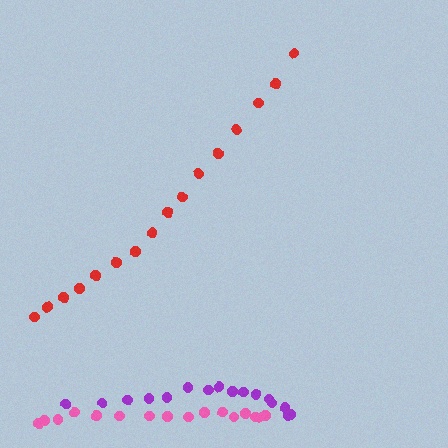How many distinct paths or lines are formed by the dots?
There are 3 distinct paths.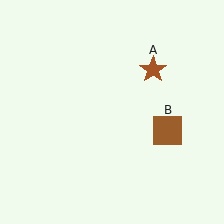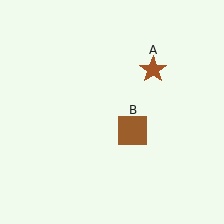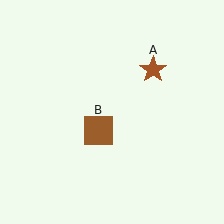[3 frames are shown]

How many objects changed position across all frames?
1 object changed position: brown square (object B).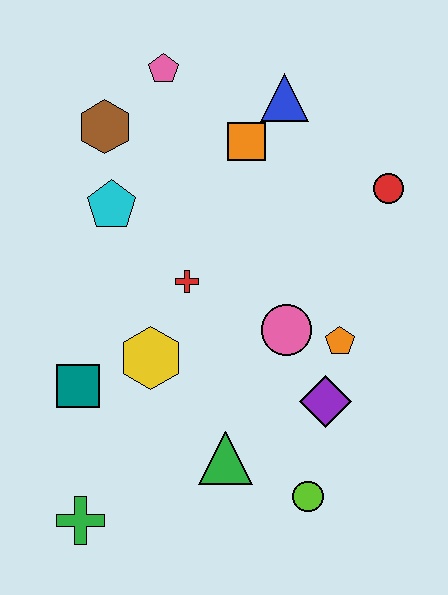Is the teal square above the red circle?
No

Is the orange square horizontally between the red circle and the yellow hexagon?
Yes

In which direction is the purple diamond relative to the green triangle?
The purple diamond is to the right of the green triangle.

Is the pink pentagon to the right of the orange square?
No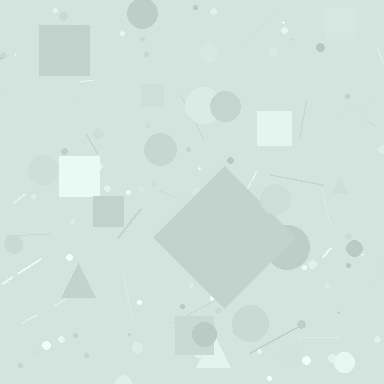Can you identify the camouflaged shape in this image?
The camouflaged shape is a diamond.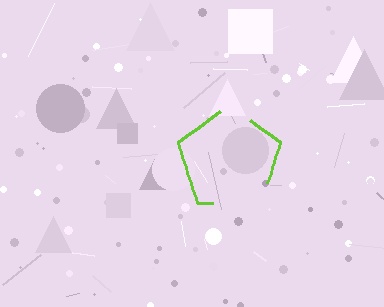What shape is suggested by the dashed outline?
The dashed outline suggests a pentagon.